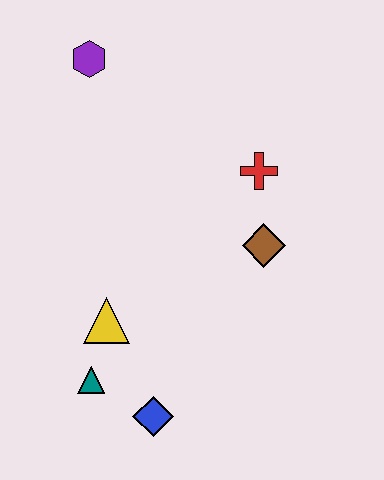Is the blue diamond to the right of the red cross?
No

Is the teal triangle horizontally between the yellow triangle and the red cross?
No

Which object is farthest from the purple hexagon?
The blue diamond is farthest from the purple hexagon.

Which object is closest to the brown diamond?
The red cross is closest to the brown diamond.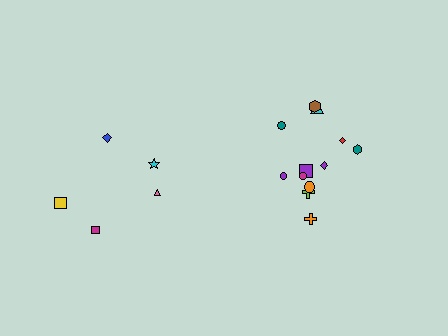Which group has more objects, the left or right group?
The right group.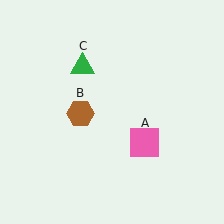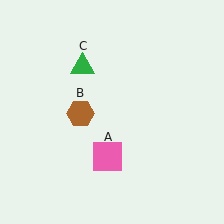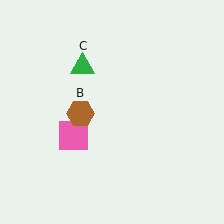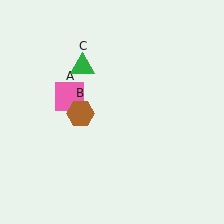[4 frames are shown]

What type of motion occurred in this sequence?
The pink square (object A) rotated clockwise around the center of the scene.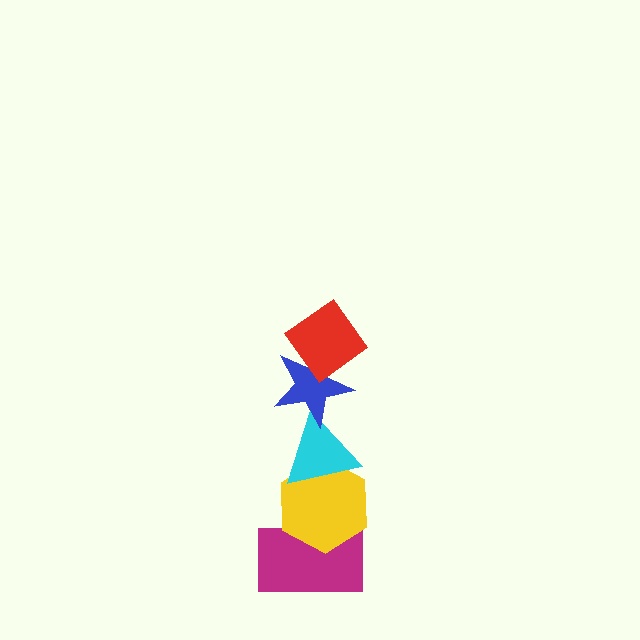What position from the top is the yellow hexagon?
The yellow hexagon is 4th from the top.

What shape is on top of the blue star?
The red diamond is on top of the blue star.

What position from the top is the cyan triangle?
The cyan triangle is 3rd from the top.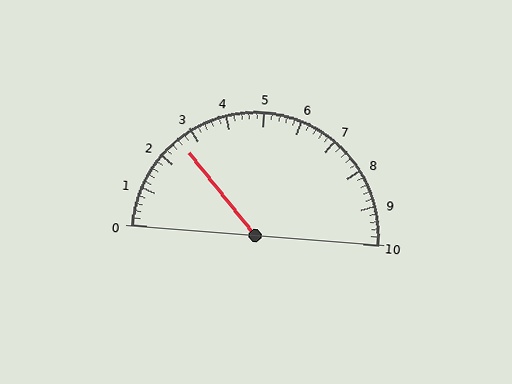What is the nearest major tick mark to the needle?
The nearest major tick mark is 3.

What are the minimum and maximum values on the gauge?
The gauge ranges from 0 to 10.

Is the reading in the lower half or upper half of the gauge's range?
The reading is in the lower half of the range (0 to 10).